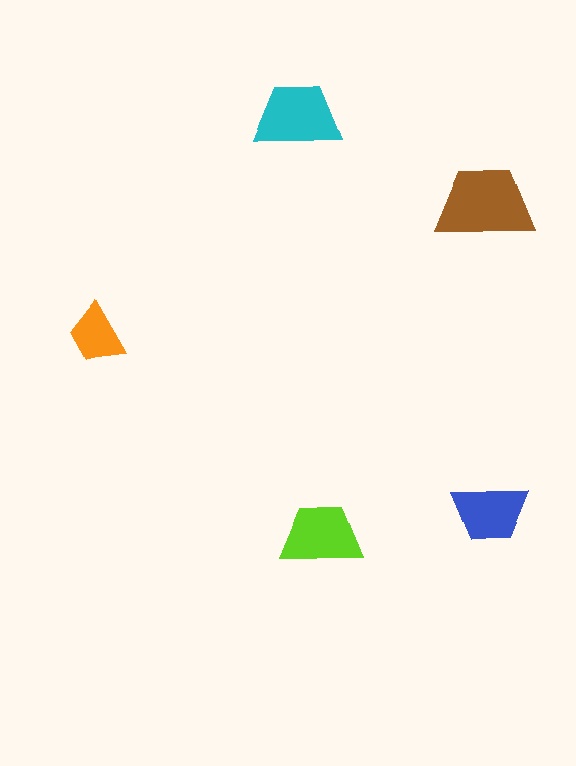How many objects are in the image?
There are 5 objects in the image.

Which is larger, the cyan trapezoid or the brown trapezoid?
The brown one.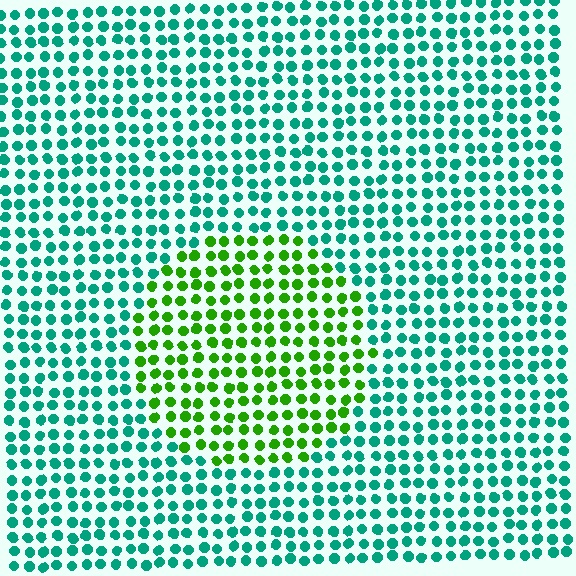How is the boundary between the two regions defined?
The boundary is defined purely by a slight shift in hue (about 57 degrees). Spacing, size, and orientation are identical on both sides.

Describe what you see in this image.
The image is filled with small teal elements in a uniform arrangement. A circle-shaped region is visible where the elements are tinted to a slightly different hue, forming a subtle color boundary.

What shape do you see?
I see a circle.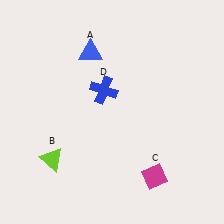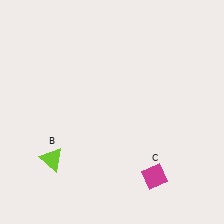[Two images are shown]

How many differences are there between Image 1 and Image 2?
There are 2 differences between the two images.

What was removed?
The blue triangle (A), the blue cross (D) were removed in Image 2.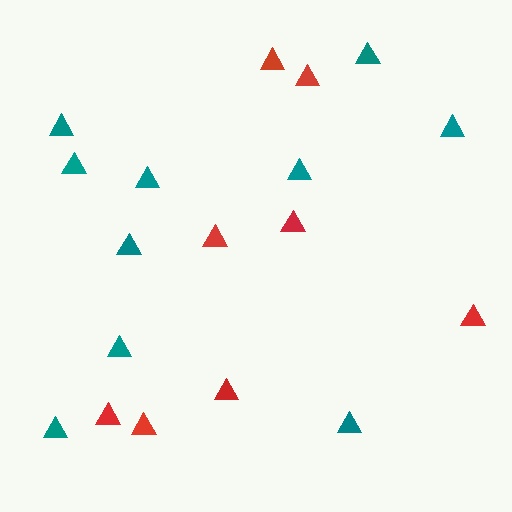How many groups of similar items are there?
There are 2 groups: one group of red triangles (8) and one group of teal triangles (10).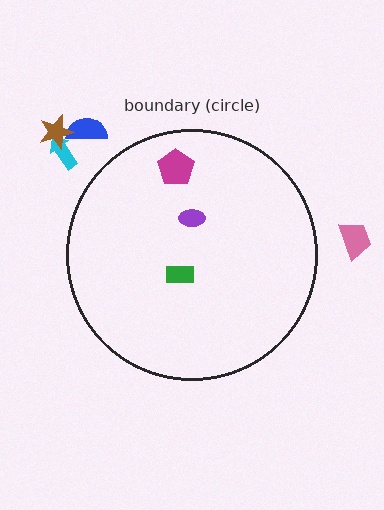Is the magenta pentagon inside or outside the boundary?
Inside.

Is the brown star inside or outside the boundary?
Outside.